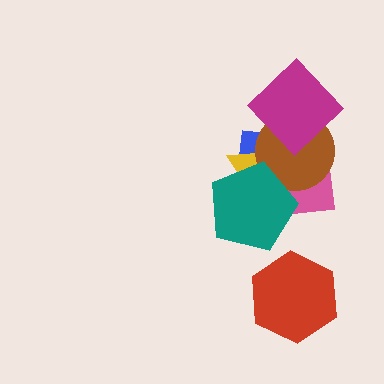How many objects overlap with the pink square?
5 objects overlap with the pink square.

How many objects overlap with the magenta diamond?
4 objects overlap with the magenta diamond.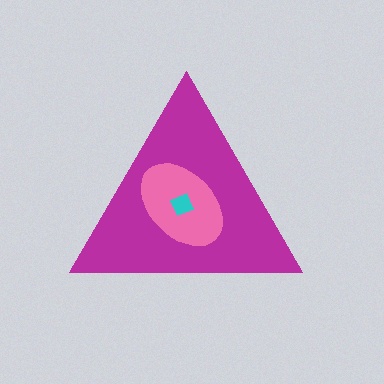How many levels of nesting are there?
3.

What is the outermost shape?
The magenta triangle.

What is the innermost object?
The cyan diamond.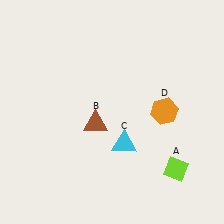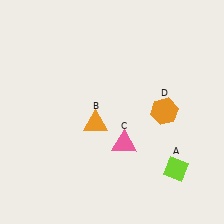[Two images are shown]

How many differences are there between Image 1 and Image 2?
There are 2 differences between the two images.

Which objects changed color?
B changed from brown to orange. C changed from cyan to pink.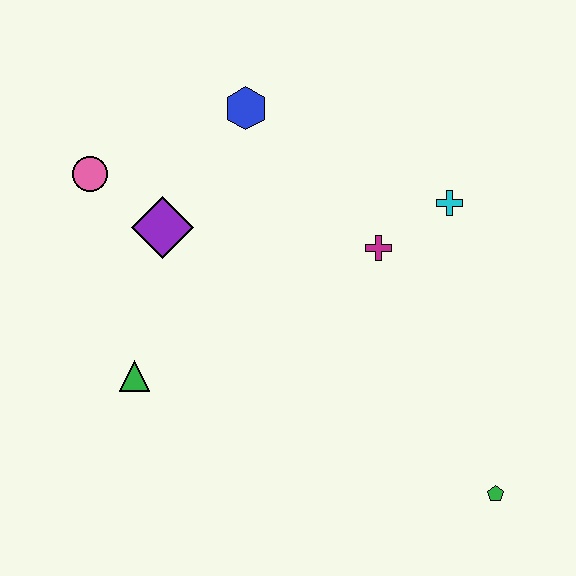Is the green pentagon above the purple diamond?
No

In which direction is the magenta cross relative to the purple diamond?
The magenta cross is to the right of the purple diamond.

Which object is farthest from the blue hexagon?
The green pentagon is farthest from the blue hexagon.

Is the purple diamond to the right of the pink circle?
Yes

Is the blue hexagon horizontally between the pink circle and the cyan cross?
Yes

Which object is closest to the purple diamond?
The pink circle is closest to the purple diamond.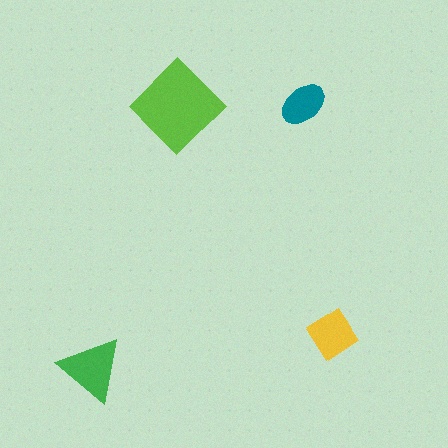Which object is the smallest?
The teal ellipse.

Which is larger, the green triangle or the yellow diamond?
The green triangle.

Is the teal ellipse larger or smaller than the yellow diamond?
Smaller.